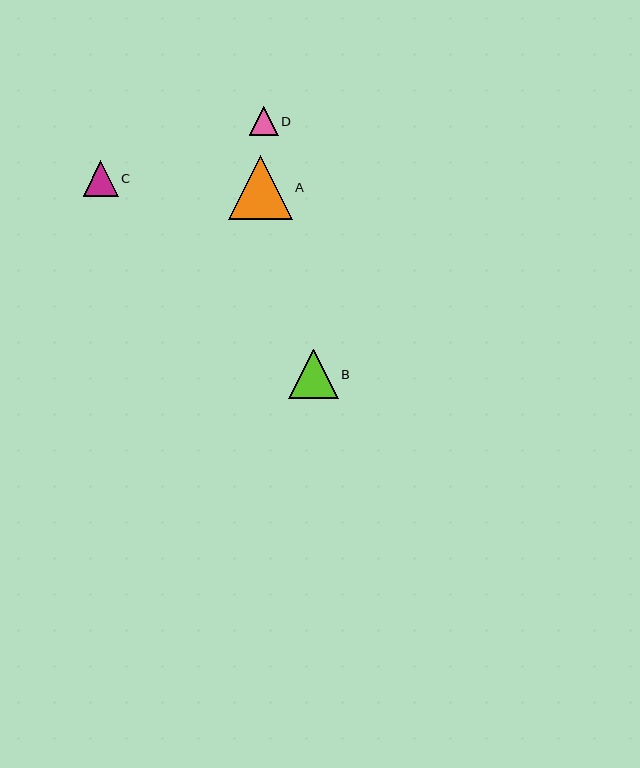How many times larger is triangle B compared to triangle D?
Triangle B is approximately 1.7 times the size of triangle D.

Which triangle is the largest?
Triangle A is the largest with a size of approximately 64 pixels.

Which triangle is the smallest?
Triangle D is the smallest with a size of approximately 29 pixels.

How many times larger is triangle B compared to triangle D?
Triangle B is approximately 1.7 times the size of triangle D.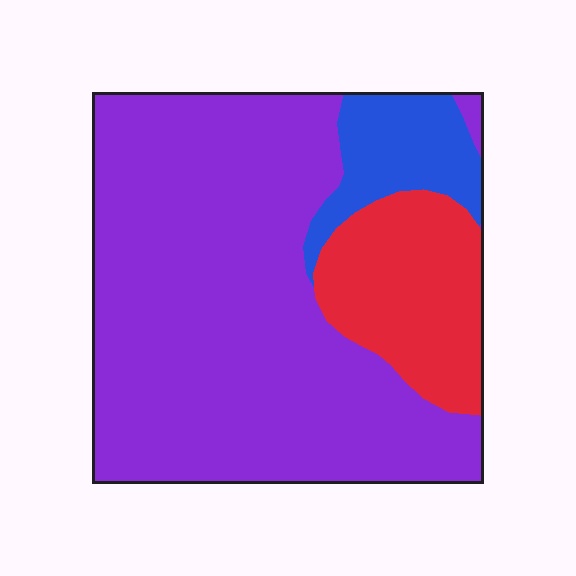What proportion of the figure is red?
Red takes up less than a quarter of the figure.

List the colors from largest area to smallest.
From largest to smallest: purple, red, blue.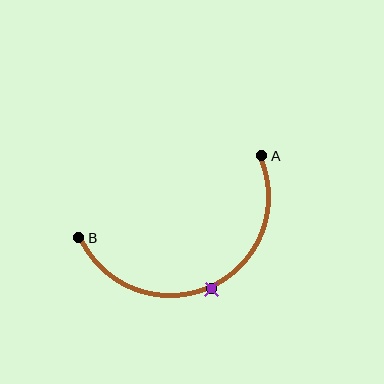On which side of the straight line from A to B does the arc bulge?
The arc bulges below the straight line connecting A and B.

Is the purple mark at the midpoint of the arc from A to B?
Yes. The purple mark lies on the arc at equal arc-length from both A and B — it is the arc midpoint.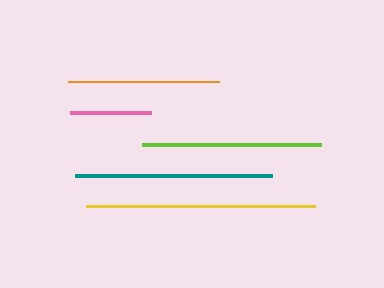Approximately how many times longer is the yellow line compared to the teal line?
The yellow line is approximately 1.2 times the length of the teal line.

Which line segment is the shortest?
The pink line is the shortest at approximately 81 pixels.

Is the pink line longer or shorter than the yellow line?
The yellow line is longer than the pink line.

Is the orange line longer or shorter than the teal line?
The teal line is longer than the orange line.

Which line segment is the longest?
The yellow line is the longest at approximately 229 pixels.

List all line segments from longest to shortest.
From longest to shortest: yellow, teal, lime, orange, pink.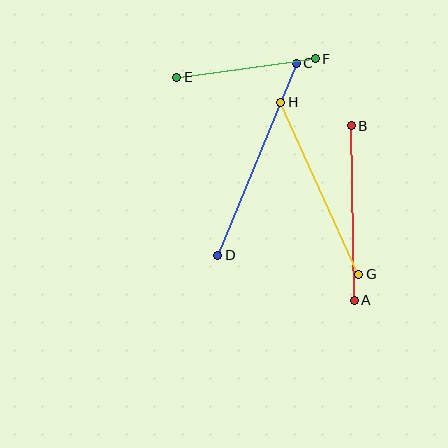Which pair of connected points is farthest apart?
Points C and D are farthest apart.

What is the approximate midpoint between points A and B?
The midpoint is at approximately (353, 213) pixels.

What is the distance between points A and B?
The distance is approximately 174 pixels.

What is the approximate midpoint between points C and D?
The midpoint is at approximately (257, 159) pixels.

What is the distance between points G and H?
The distance is approximately 189 pixels.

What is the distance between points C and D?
The distance is approximately 208 pixels.